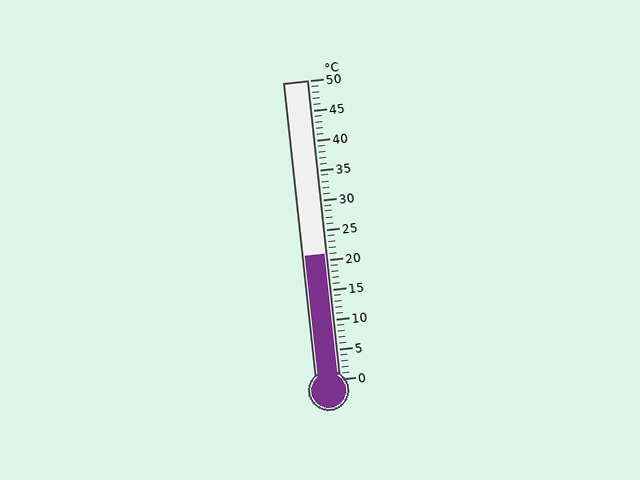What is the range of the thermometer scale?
The thermometer scale ranges from 0°C to 50°C.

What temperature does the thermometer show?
The thermometer shows approximately 21°C.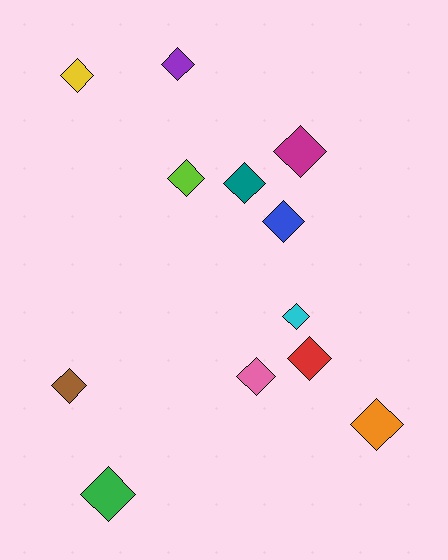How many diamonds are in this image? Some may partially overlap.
There are 12 diamonds.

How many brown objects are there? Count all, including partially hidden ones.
There is 1 brown object.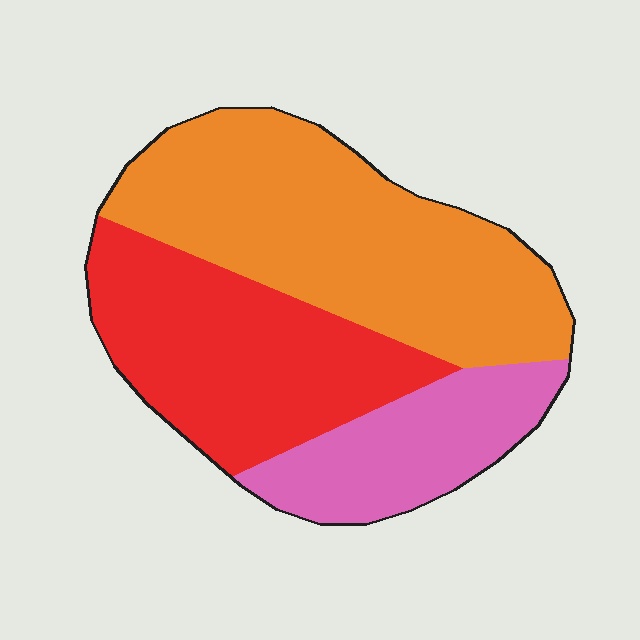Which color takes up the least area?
Pink, at roughly 20%.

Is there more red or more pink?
Red.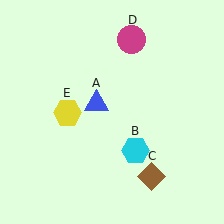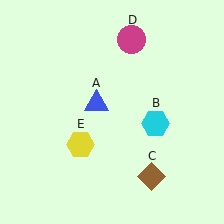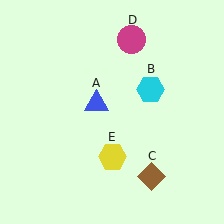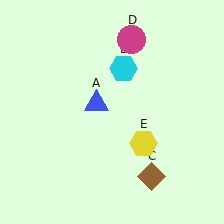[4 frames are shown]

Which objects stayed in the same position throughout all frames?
Blue triangle (object A) and brown diamond (object C) and magenta circle (object D) remained stationary.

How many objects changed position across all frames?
2 objects changed position: cyan hexagon (object B), yellow hexagon (object E).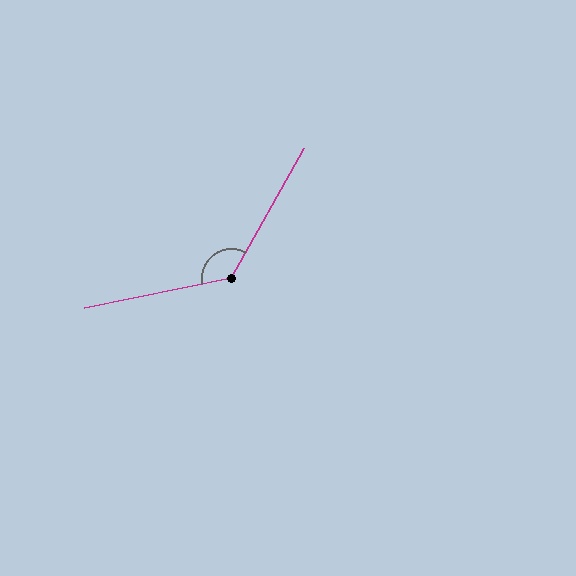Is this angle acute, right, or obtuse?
It is obtuse.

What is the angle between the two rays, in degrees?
Approximately 131 degrees.